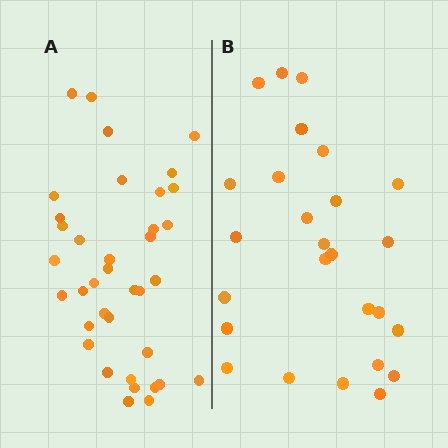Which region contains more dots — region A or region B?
Region A (the left region) has more dots.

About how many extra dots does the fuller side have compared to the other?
Region A has roughly 12 or so more dots than region B.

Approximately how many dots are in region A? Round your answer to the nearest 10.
About 40 dots. (The exact count is 37, which rounds to 40.)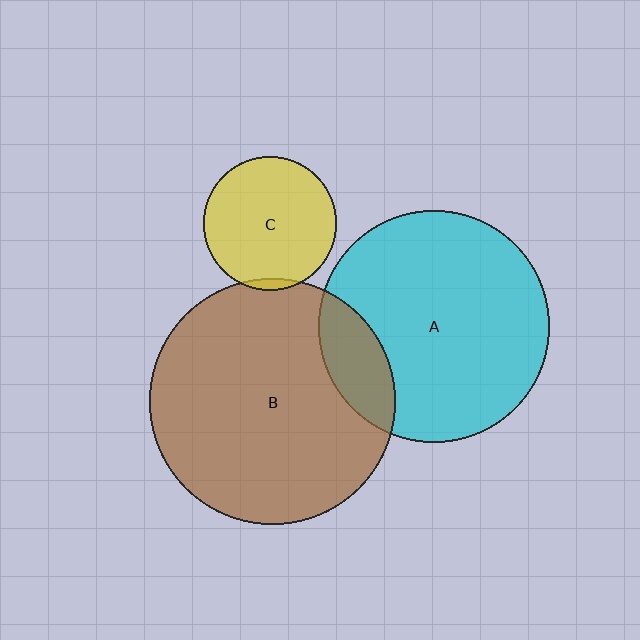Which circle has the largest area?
Circle B (brown).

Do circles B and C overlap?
Yes.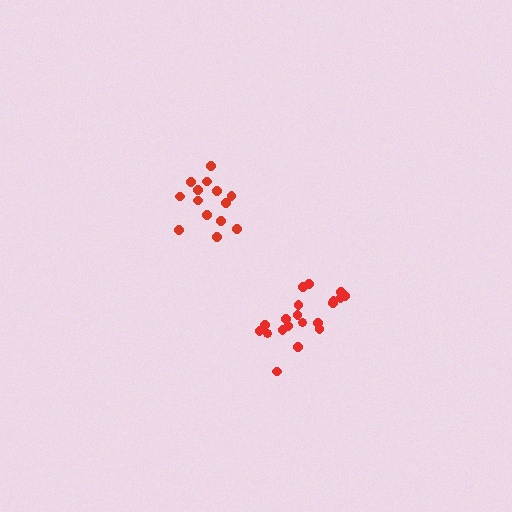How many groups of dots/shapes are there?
There are 2 groups.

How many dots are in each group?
Group 1: 20 dots, Group 2: 14 dots (34 total).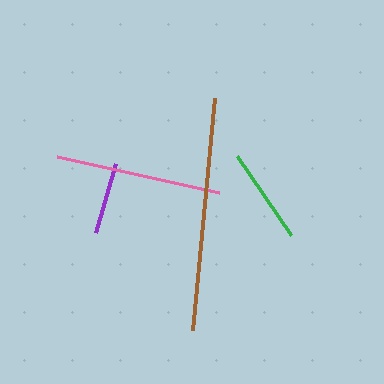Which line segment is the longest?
The brown line is the longest at approximately 233 pixels.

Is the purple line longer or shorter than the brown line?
The brown line is longer than the purple line.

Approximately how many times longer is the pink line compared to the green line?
The pink line is approximately 1.7 times the length of the green line.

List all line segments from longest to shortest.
From longest to shortest: brown, pink, green, purple.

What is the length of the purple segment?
The purple segment is approximately 72 pixels long.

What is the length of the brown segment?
The brown segment is approximately 233 pixels long.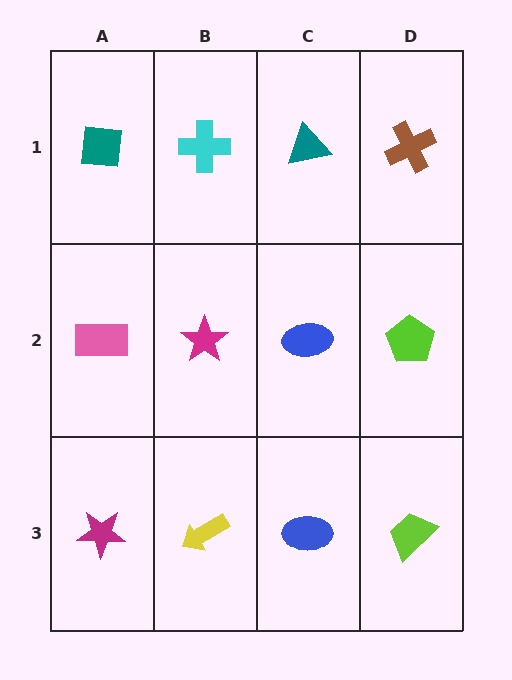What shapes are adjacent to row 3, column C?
A blue ellipse (row 2, column C), a yellow arrow (row 3, column B), a lime trapezoid (row 3, column D).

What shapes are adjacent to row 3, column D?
A lime pentagon (row 2, column D), a blue ellipse (row 3, column C).